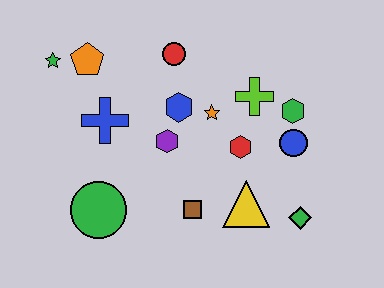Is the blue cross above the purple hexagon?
Yes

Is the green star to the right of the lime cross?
No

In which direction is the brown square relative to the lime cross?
The brown square is below the lime cross.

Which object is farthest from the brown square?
The green star is farthest from the brown square.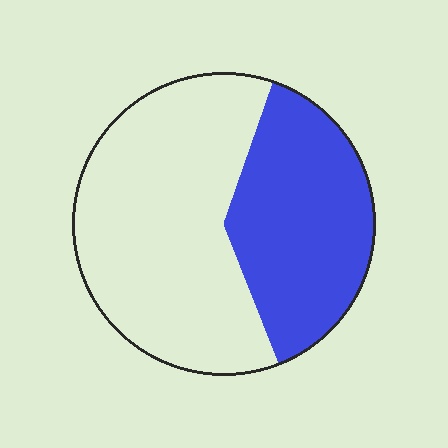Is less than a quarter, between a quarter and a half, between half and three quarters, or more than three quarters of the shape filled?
Between a quarter and a half.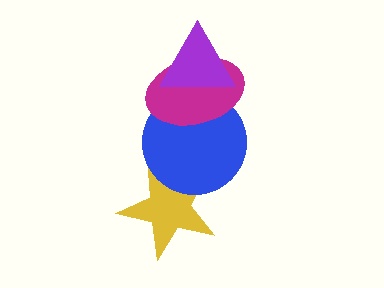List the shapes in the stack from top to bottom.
From top to bottom: the purple triangle, the magenta ellipse, the blue circle, the yellow star.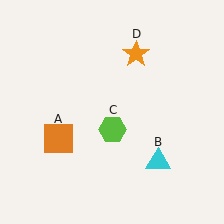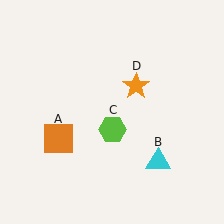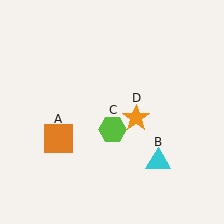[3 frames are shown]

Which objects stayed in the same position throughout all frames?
Orange square (object A) and cyan triangle (object B) and lime hexagon (object C) remained stationary.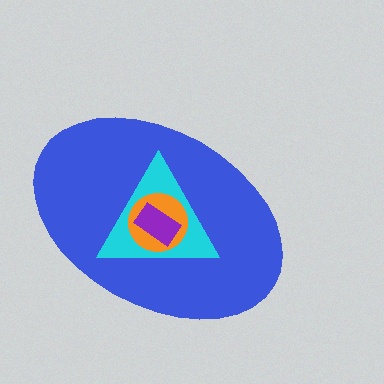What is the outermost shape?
The blue ellipse.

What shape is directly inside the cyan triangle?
The orange circle.